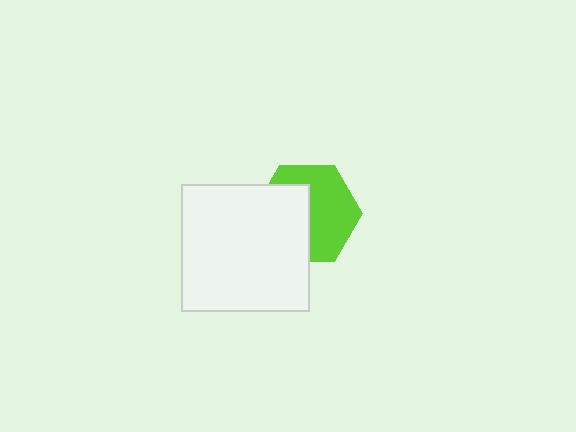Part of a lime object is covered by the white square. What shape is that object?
It is a hexagon.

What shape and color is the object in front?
The object in front is a white square.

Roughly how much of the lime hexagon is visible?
About half of it is visible (roughly 55%).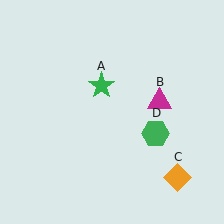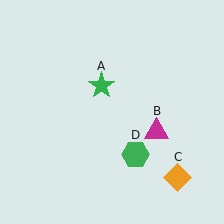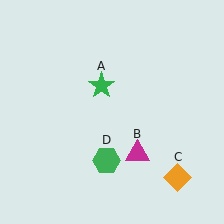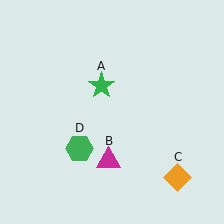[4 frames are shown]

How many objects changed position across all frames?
2 objects changed position: magenta triangle (object B), green hexagon (object D).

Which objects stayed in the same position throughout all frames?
Green star (object A) and orange diamond (object C) remained stationary.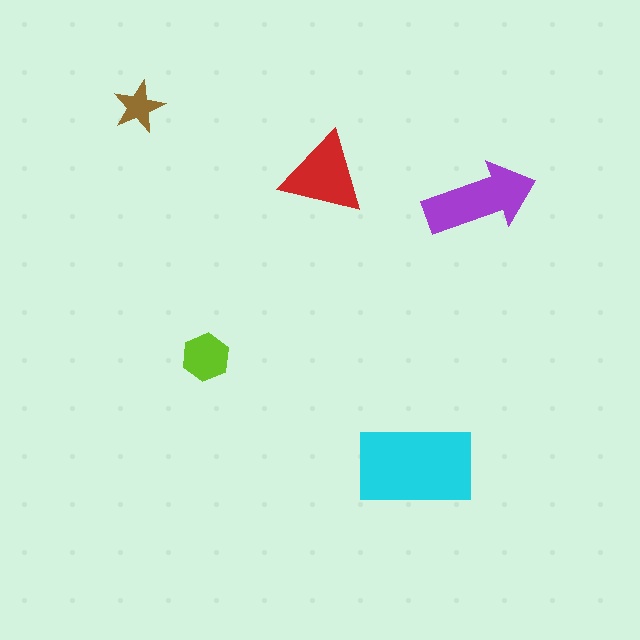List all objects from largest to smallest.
The cyan rectangle, the purple arrow, the red triangle, the lime hexagon, the brown star.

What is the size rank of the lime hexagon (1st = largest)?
4th.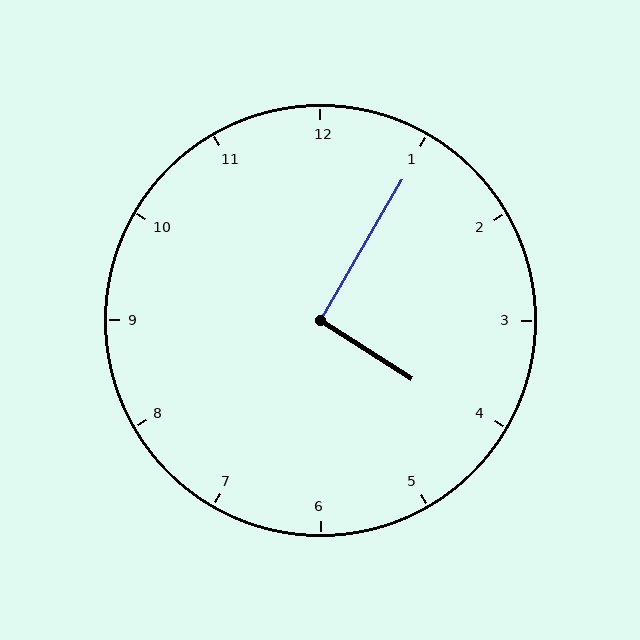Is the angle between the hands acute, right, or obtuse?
It is right.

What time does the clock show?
4:05.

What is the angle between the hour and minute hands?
Approximately 92 degrees.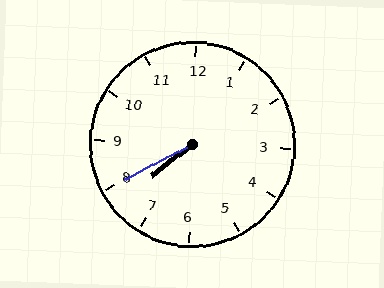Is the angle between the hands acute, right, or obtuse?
It is acute.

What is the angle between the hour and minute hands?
Approximately 10 degrees.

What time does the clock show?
7:40.